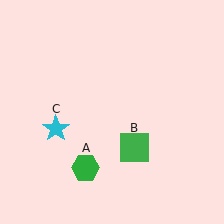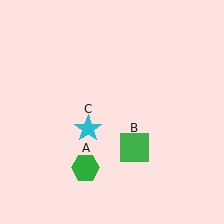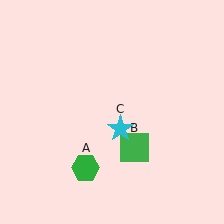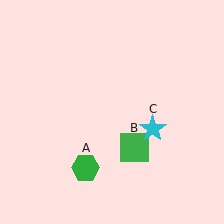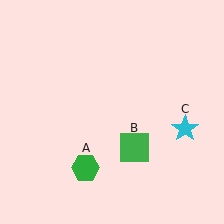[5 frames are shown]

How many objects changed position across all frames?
1 object changed position: cyan star (object C).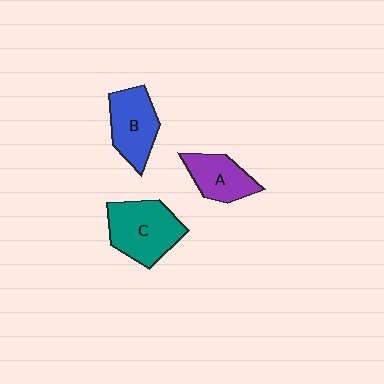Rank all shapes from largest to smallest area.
From largest to smallest: C (teal), B (blue), A (purple).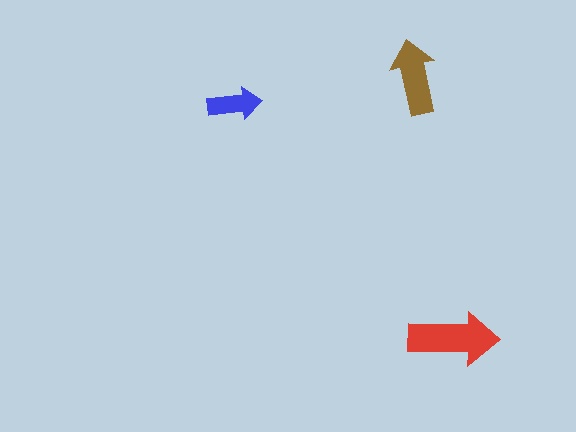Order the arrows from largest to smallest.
the red one, the brown one, the blue one.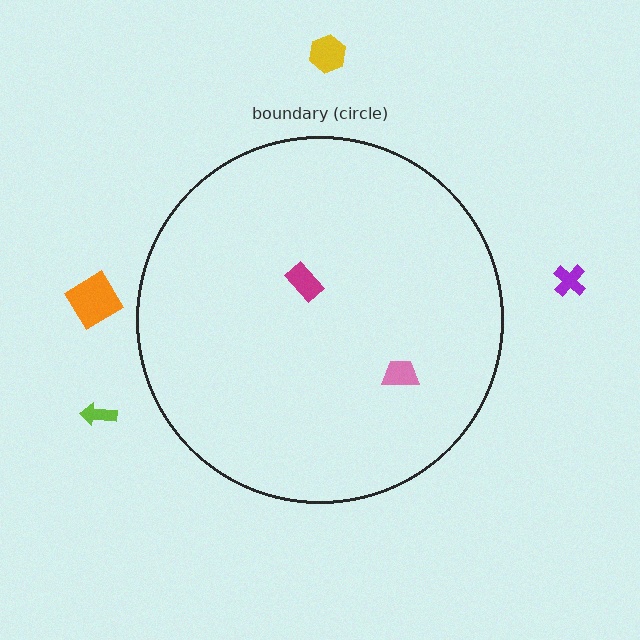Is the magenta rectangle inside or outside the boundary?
Inside.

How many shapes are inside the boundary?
2 inside, 4 outside.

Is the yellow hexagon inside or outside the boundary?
Outside.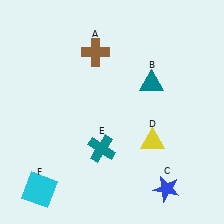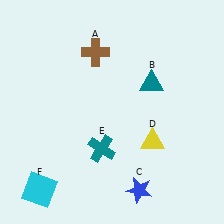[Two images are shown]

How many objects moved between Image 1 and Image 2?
1 object moved between the two images.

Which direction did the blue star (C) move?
The blue star (C) moved left.